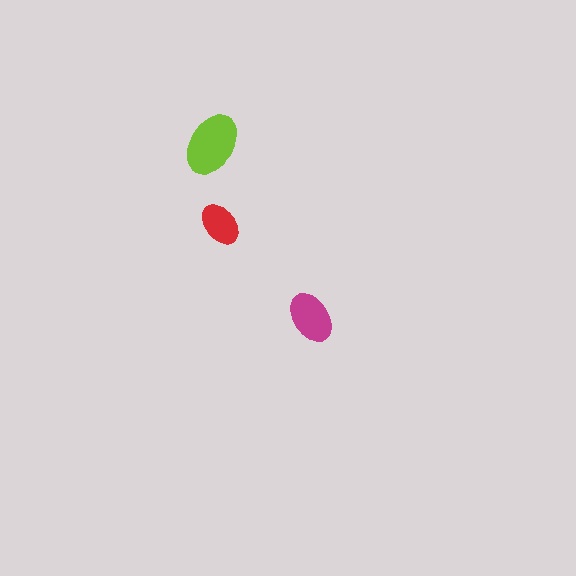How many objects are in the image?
There are 3 objects in the image.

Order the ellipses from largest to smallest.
the lime one, the magenta one, the red one.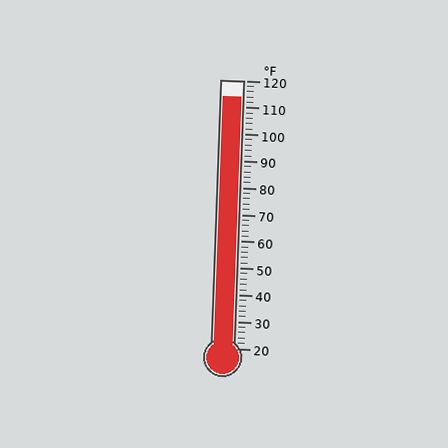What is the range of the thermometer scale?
The thermometer scale ranges from 20°F to 120°F.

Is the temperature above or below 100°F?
The temperature is above 100°F.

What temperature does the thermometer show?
The thermometer shows approximately 114°F.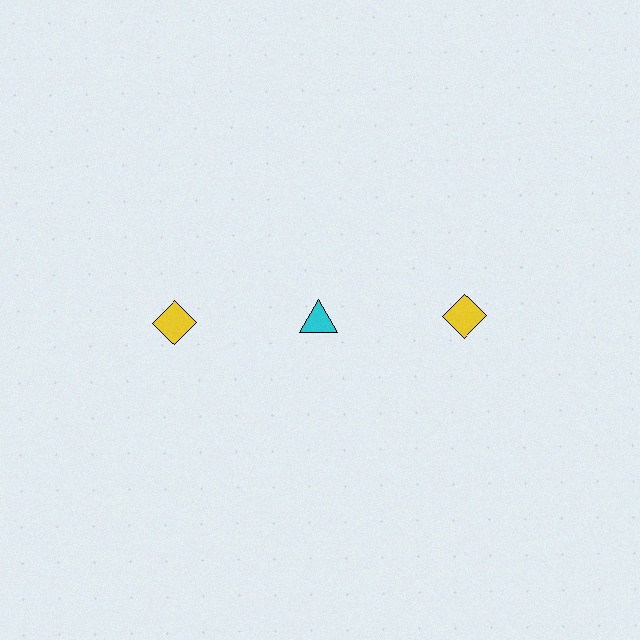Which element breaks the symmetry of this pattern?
The cyan triangle in the top row, second from left column breaks the symmetry. All other shapes are yellow diamonds.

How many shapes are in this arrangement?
There are 3 shapes arranged in a grid pattern.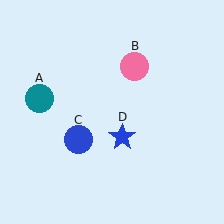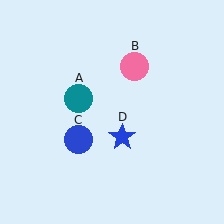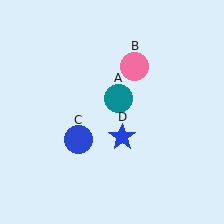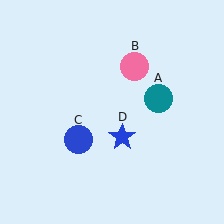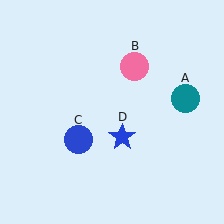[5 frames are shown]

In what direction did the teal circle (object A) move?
The teal circle (object A) moved right.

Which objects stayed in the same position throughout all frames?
Pink circle (object B) and blue circle (object C) and blue star (object D) remained stationary.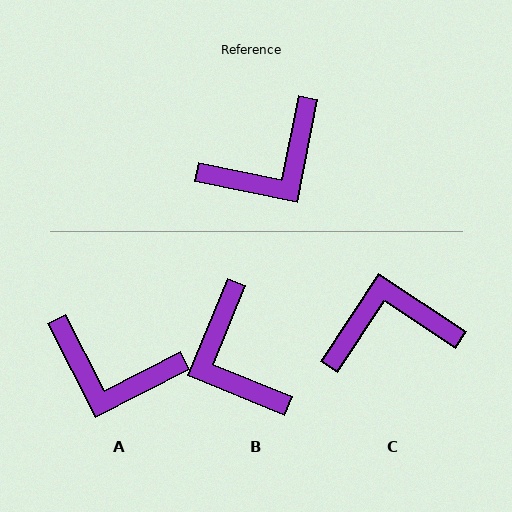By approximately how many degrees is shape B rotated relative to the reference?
Approximately 101 degrees clockwise.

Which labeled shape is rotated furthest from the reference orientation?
C, about 158 degrees away.